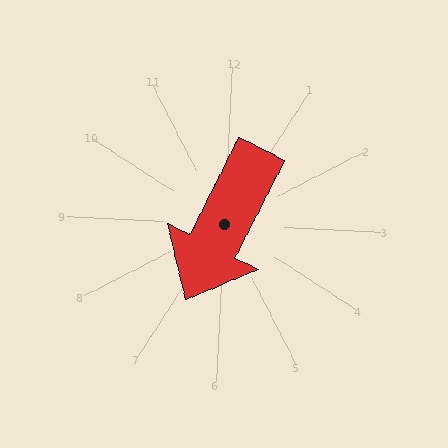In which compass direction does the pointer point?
Southwest.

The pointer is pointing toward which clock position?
Roughly 7 o'clock.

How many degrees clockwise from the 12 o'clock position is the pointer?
Approximately 204 degrees.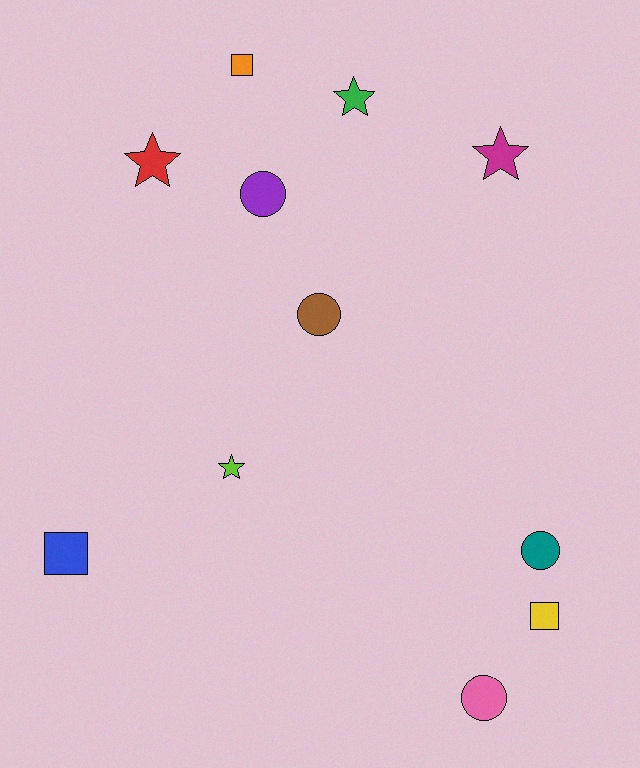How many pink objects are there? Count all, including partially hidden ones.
There is 1 pink object.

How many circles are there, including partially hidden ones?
There are 4 circles.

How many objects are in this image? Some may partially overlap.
There are 11 objects.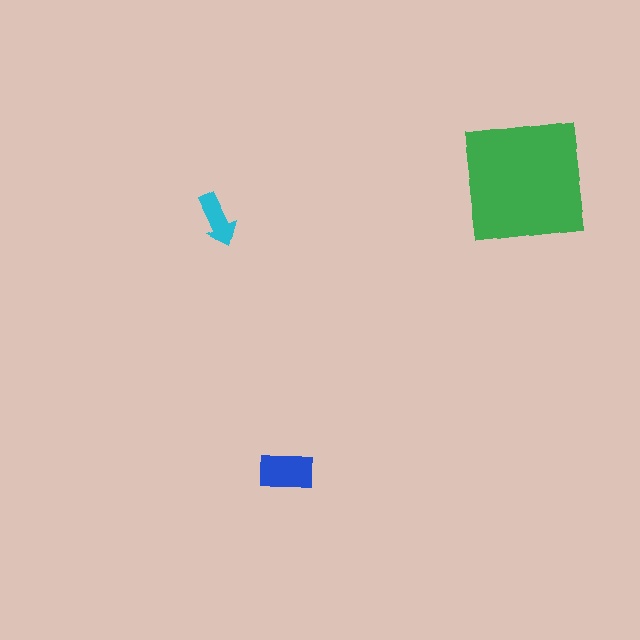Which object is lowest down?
The blue rectangle is bottommost.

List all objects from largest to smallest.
The green square, the blue rectangle, the cyan arrow.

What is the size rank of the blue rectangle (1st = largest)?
2nd.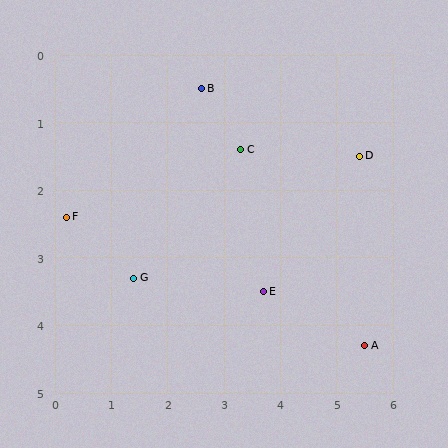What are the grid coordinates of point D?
Point D is at approximately (5.4, 1.5).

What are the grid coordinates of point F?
Point F is at approximately (0.2, 2.4).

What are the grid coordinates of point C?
Point C is at approximately (3.3, 1.4).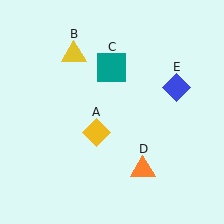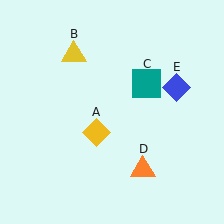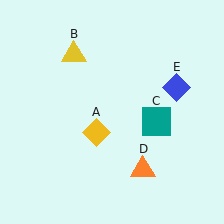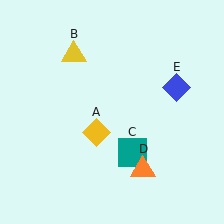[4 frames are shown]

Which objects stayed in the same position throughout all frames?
Yellow diamond (object A) and yellow triangle (object B) and orange triangle (object D) and blue diamond (object E) remained stationary.